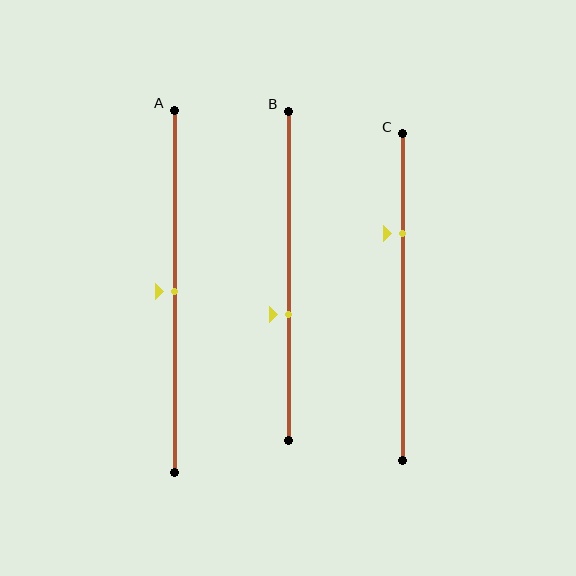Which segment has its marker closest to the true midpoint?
Segment A has its marker closest to the true midpoint.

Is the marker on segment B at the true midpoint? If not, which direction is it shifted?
No, the marker on segment B is shifted downward by about 12% of the segment length.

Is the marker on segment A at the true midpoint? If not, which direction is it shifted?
Yes, the marker on segment A is at the true midpoint.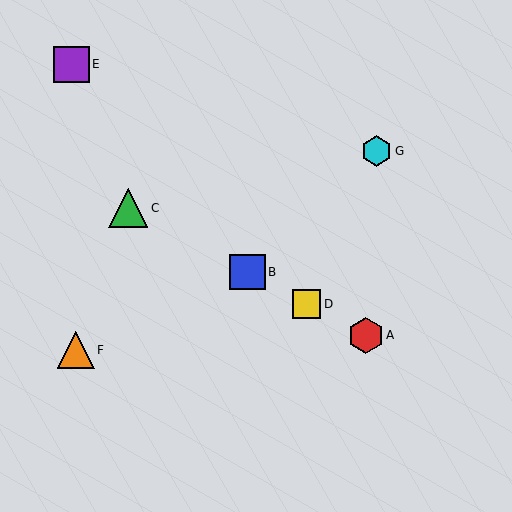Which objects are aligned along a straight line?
Objects A, B, C, D are aligned along a straight line.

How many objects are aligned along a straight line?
4 objects (A, B, C, D) are aligned along a straight line.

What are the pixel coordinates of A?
Object A is at (366, 335).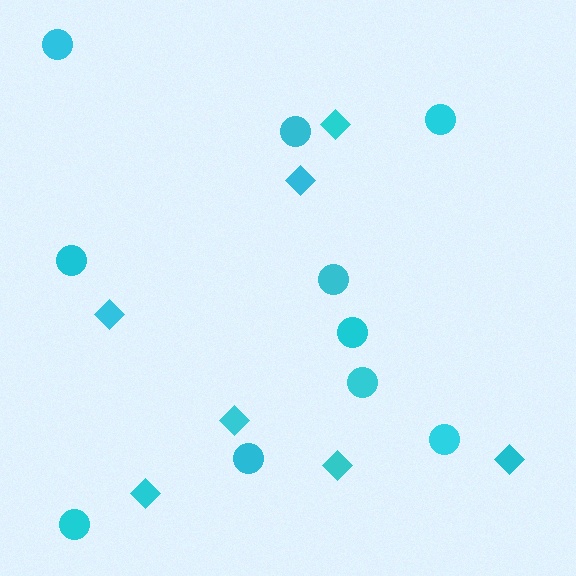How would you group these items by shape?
There are 2 groups: one group of diamonds (7) and one group of circles (10).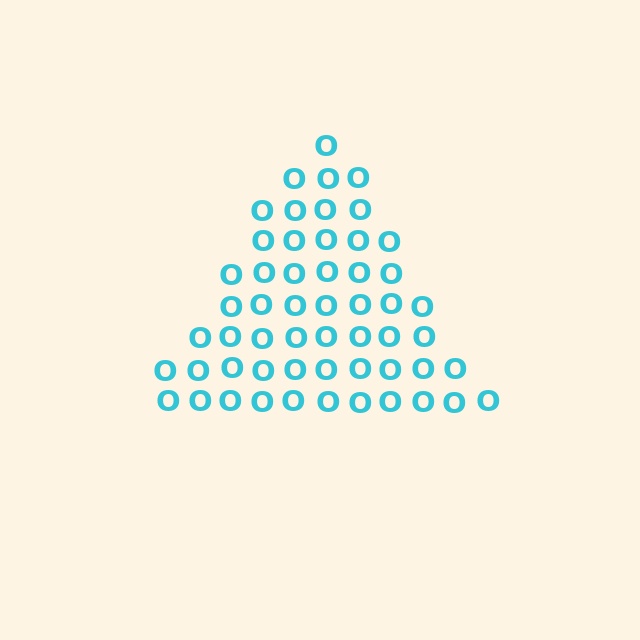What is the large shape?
The large shape is a triangle.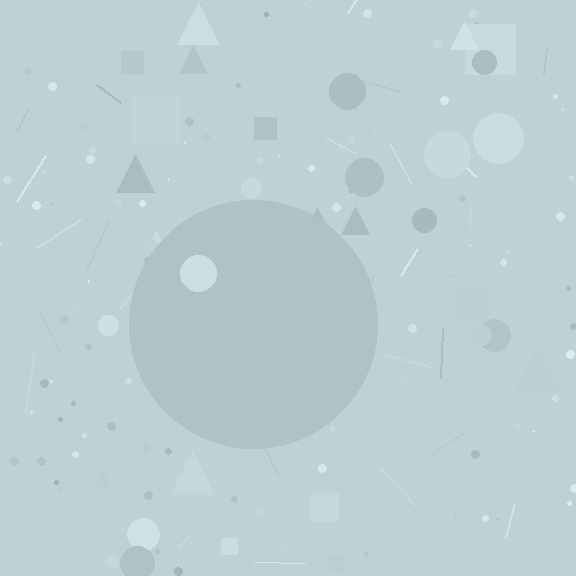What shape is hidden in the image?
A circle is hidden in the image.